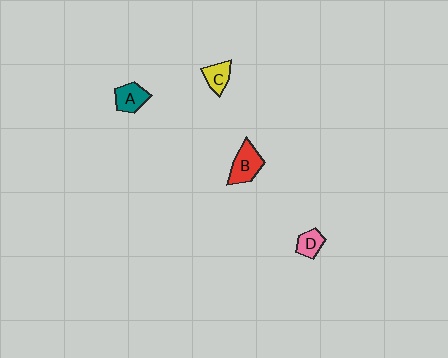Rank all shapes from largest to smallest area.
From largest to smallest: B (red), A (teal), C (yellow), D (pink).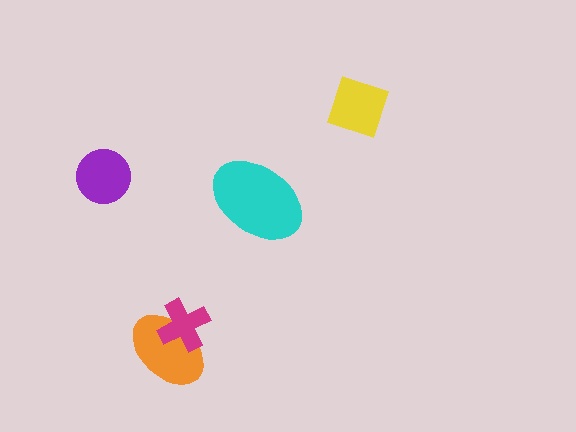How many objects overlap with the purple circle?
0 objects overlap with the purple circle.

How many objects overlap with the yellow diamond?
0 objects overlap with the yellow diamond.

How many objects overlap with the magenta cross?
1 object overlaps with the magenta cross.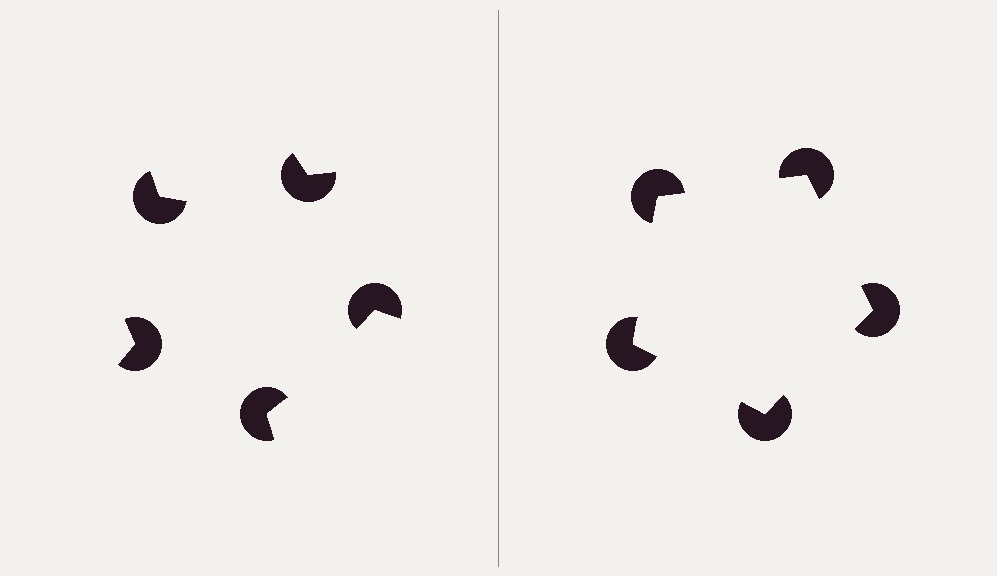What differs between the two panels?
The pac-man discs are positioned identically on both sides; only the wedge orientations differ. On the right they align to a pentagon; on the left they are misaligned.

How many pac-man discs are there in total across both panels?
10 — 5 on each side.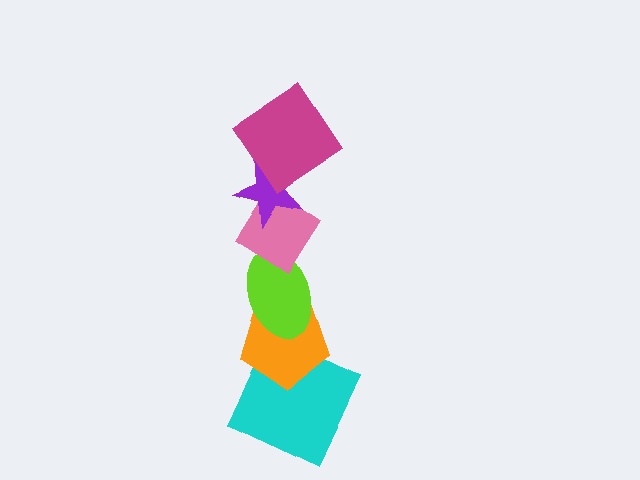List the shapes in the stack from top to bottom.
From top to bottom: the magenta diamond, the purple star, the pink diamond, the lime ellipse, the orange pentagon, the cyan square.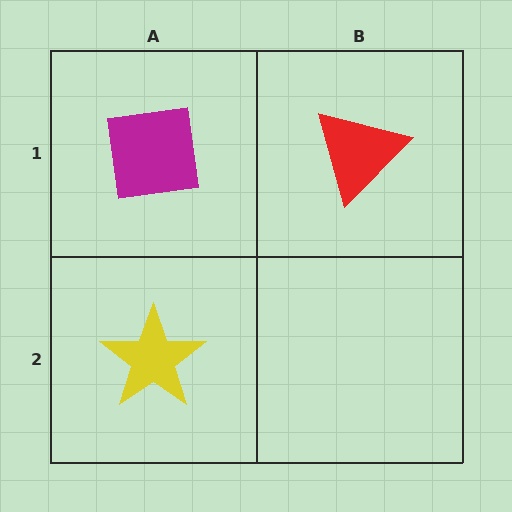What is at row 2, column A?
A yellow star.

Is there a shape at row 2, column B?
No, that cell is empty.